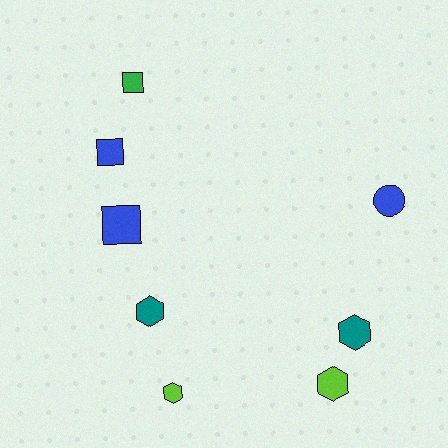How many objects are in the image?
There are 8 objects.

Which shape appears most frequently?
Hexagon, with 4 objects.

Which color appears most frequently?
Blue, with 3 objects.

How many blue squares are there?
There are 2 blue squares.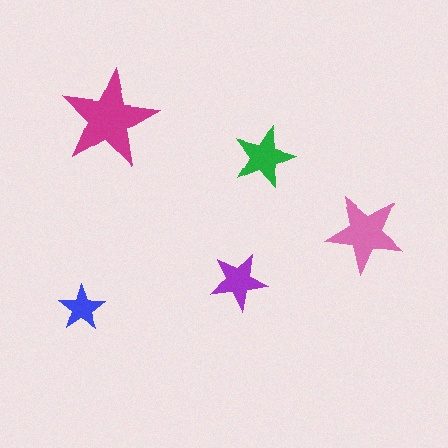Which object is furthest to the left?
The blue star is leftmost.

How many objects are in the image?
There are 5 objects in the image.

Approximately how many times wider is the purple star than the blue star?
About 1.5 times wider.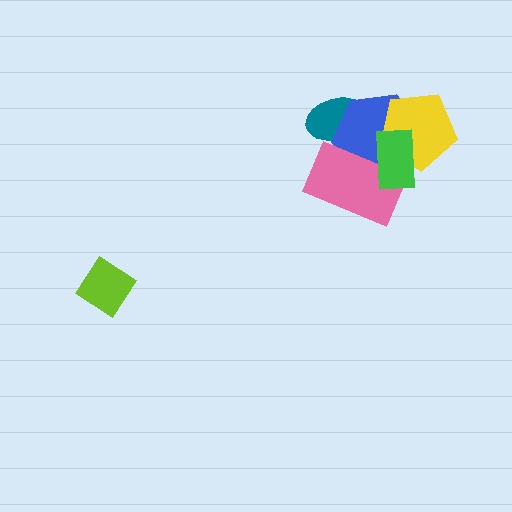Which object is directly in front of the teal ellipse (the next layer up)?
The blue hexagon is directly in front of the teal ellipse.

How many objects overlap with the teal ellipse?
2 objects overlap with the teal ellipse.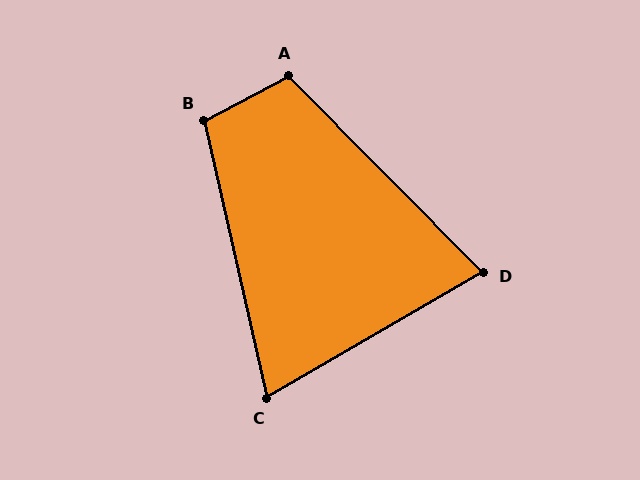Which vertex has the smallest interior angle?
C, at approximately 73 degrees.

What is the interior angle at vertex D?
Approximately 75 degrees (acute).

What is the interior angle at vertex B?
Approximately 105 degrees (obtuse).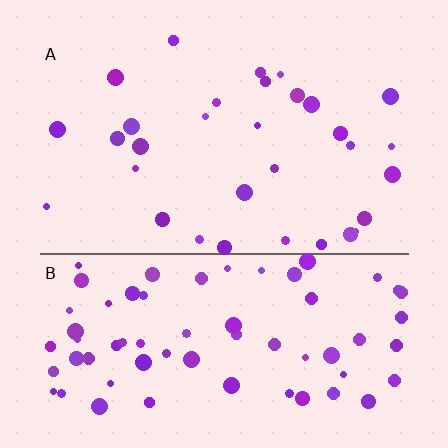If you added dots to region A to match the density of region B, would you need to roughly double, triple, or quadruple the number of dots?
Approximately double.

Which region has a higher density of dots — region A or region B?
B (the bottom).